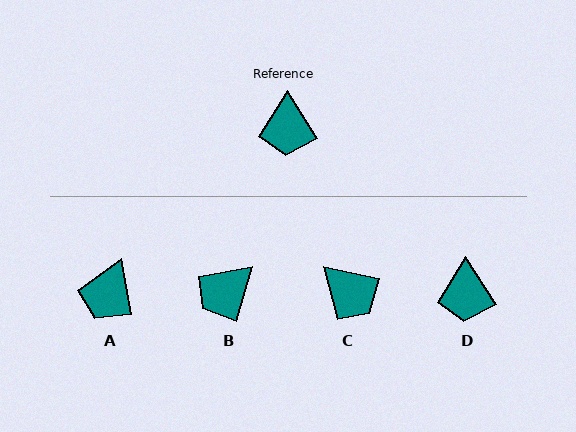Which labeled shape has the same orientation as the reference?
D.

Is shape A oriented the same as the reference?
No, it is off by about 22 degrees.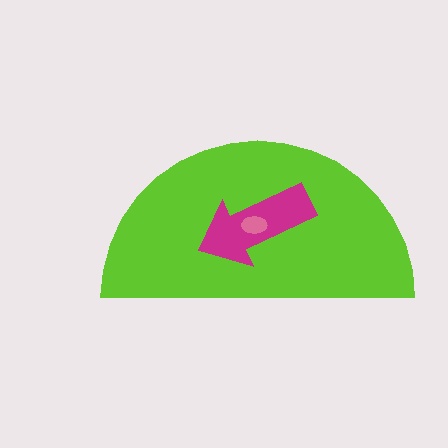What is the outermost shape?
The lime semicircle.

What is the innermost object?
The pink ellipse.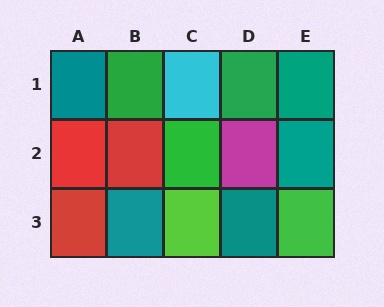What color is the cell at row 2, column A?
Red.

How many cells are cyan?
1 cell is cyan.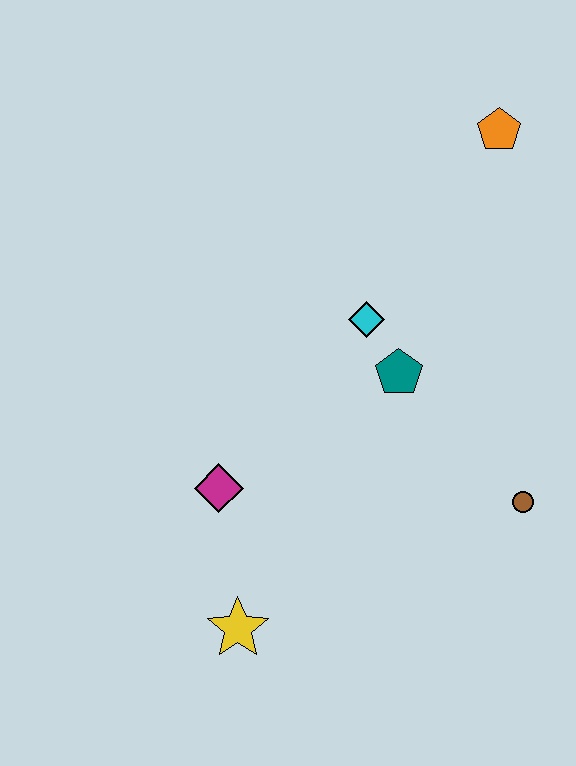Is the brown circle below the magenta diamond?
Yes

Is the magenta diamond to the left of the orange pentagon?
Yes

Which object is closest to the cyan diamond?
The teal pentagon is closest to the cyan diamond.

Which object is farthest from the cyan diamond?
The yellow star is farthest from the cyan diamond.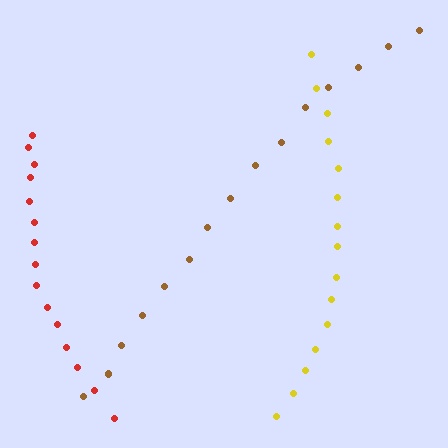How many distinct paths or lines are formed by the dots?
There are 3 distinct paths.